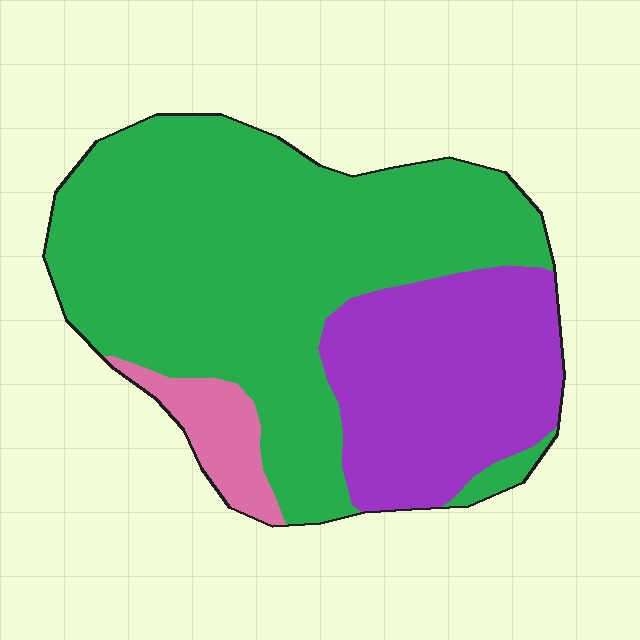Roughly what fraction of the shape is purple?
Purple covers 29% of the shape.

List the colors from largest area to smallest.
From largest to smallest: green, purple, pink.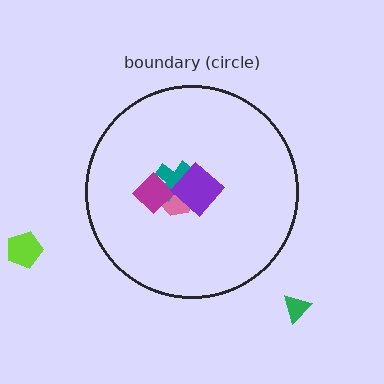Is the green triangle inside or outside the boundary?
Outside.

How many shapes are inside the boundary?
4 inside, 2 outside.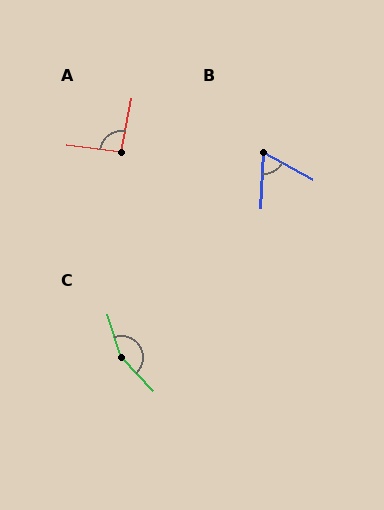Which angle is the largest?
C, at approximately 154 degrees.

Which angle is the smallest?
B, at approximately 64 degrees.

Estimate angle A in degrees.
Approximately 94 degrees.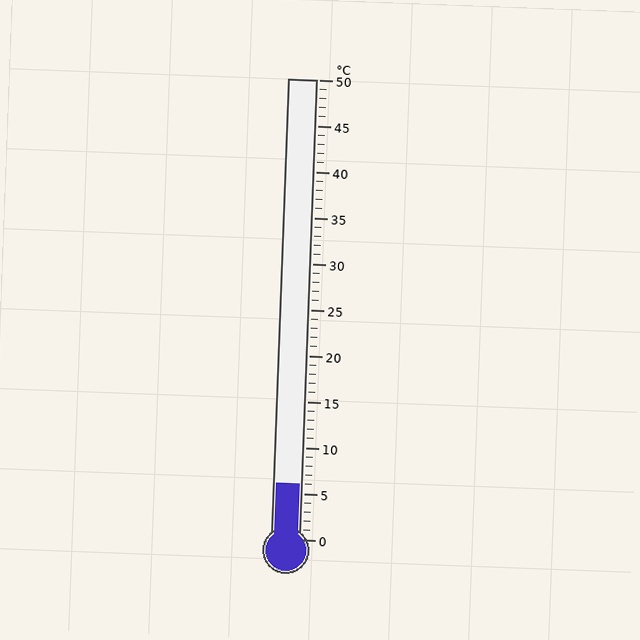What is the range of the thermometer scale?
The thermometer scale ranges from 0°C to 50°C.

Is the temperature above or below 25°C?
The temperature is below 25°C.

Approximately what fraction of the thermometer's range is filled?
The thermometer is filled to approximately 10% of its range.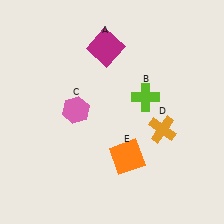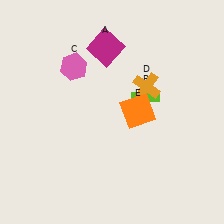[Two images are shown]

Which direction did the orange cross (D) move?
The orange cross (D) moved up.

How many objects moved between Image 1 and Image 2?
3 objects moved between the two images.